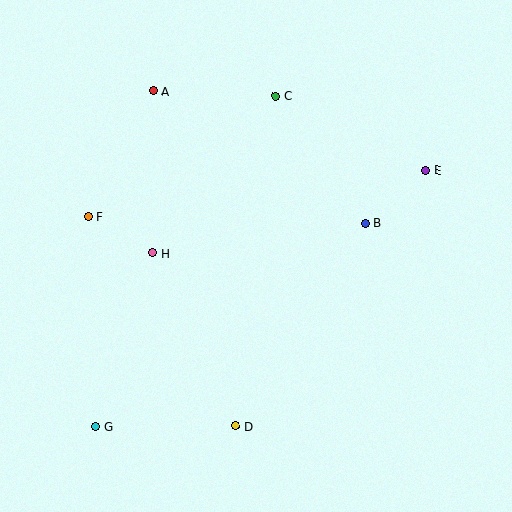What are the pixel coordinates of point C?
Point C is at (276, 96).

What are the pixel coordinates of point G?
Point G is at (96, 427).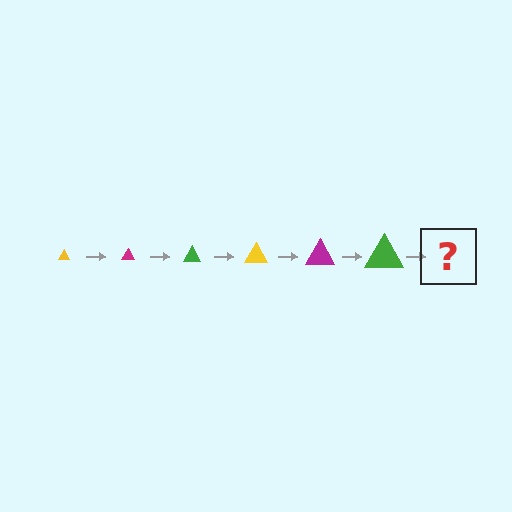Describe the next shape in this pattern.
It should be a yellow triangle, larger than the previous one.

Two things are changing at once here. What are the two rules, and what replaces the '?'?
The two rules are that the triangle grows larger each step and the color cycles through yellow, magenta, and green. The '?' should be a yellow triangle, larger than the previous one.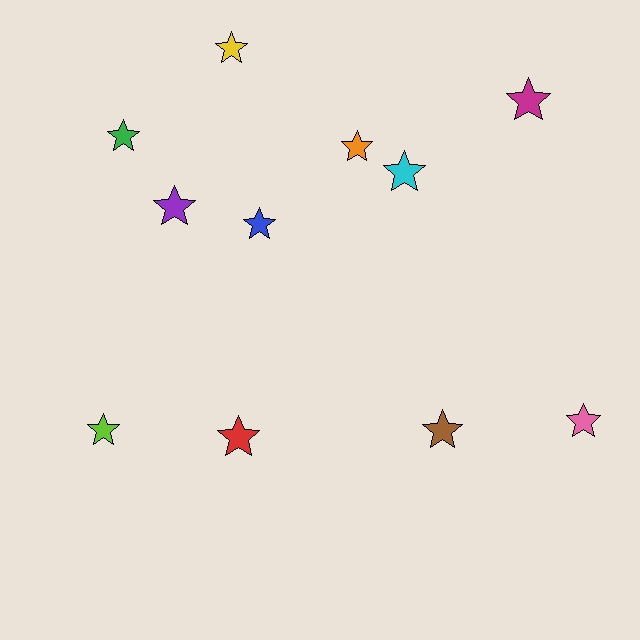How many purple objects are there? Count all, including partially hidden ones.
There is 1 purple object.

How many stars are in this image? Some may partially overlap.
There are 11 stars.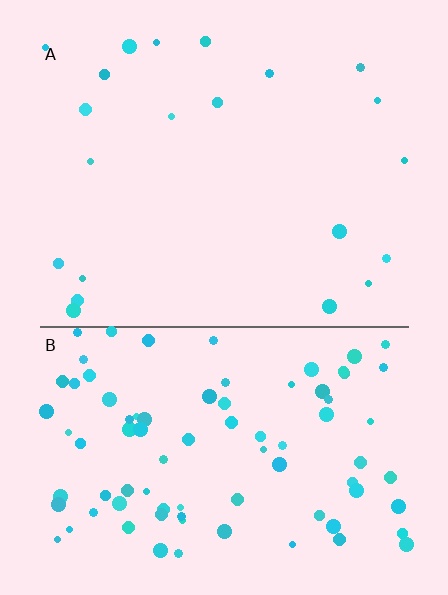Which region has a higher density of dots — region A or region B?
B (the bottom).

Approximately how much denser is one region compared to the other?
Approximately 4.1× — region B over region A.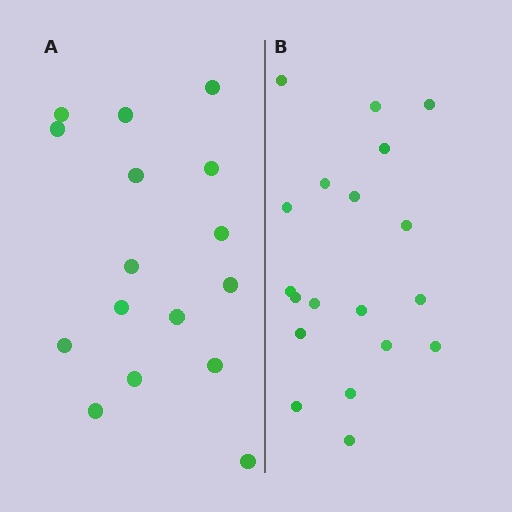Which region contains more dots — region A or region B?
Region B (the right region) has more dots.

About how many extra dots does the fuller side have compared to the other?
Region B has just a few more — roughly 2 or 3 more dots than region A.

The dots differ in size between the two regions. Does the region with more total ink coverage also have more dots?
No. Region A has more total ink coverage because its dots are larger, but region B actually contains more individual dots. Total area can be misleading — the number of items is what matters here.